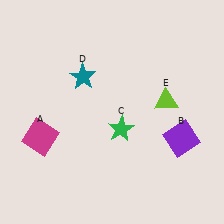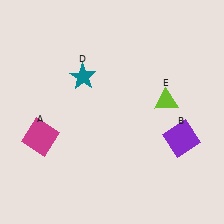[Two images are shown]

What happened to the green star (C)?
The green star (C) was removed in Image 2. It was in the bottom-right area of Image 1.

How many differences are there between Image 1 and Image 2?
There is 1 difference between the two images.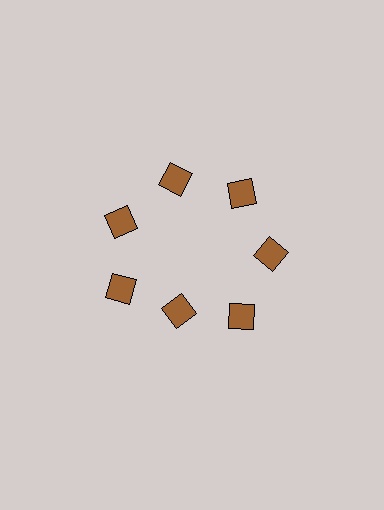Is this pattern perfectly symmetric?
No. The 7 brown squares are arranged in a ring, but one element near the 6 o'clock position is pulled inward toward the center, breaking the 7-fold rotational symmetry.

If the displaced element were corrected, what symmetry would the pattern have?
It would have 7-fold rotational symmetry — the pattern would map onto itself every 51 degrees.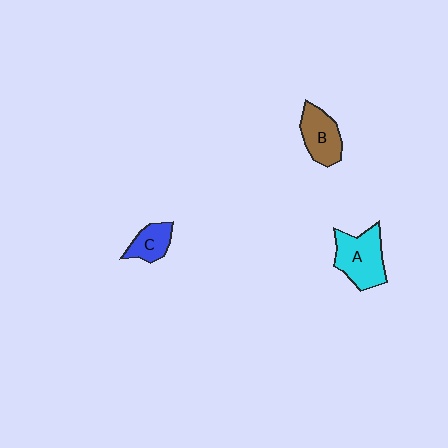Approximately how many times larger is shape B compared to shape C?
Approximately 1.4 times.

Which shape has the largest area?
Shape A (cyan).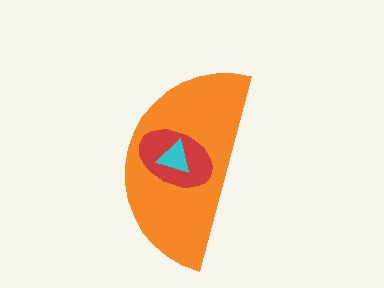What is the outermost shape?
The orange semicircle.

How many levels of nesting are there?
3.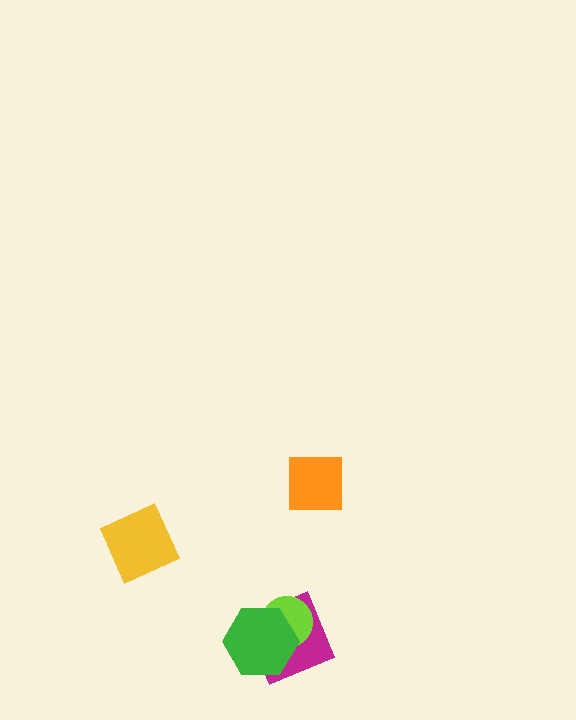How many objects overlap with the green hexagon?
2 objects overlap with the green hexagon.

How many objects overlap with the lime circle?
2 objects overlap with the lime circle.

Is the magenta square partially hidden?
Yes, it is partially covered by another shape.